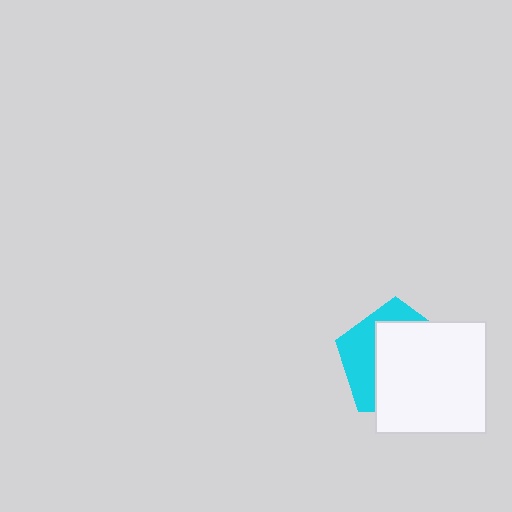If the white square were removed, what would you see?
You would see the complete cyan pentagon.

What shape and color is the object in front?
The object in front is a white square.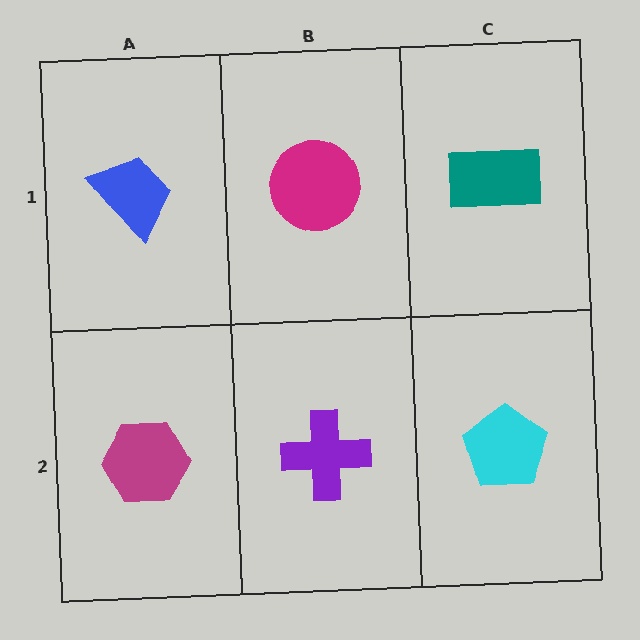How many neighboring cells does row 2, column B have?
3.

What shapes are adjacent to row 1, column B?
A purple cross (row 2, column B), a blue trapezoid (row 1, column A), a teal rectangle (row 1, column C).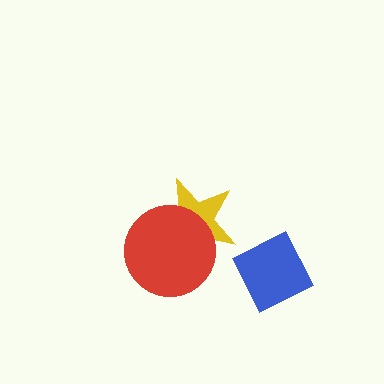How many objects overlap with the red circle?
1 object overlaps with the red circle.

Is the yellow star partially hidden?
Yes, it is partially covered by another shape.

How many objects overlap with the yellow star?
1 object overlaps with the yellow star.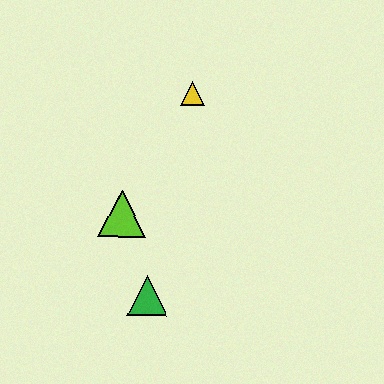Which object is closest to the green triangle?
The lime triangle is closest to the green triangle.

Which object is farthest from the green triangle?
The yellow triangle is farthest from the green triangle.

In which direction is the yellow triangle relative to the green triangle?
The yellow triangle is above the green triangle.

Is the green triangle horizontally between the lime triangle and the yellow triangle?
Yes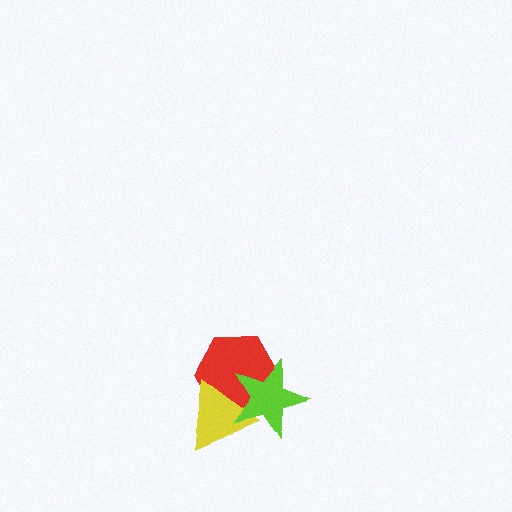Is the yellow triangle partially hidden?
Yes, it is partially covered by another shape.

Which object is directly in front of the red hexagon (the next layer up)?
The yellow triangle is directly in front of the red hexagon.